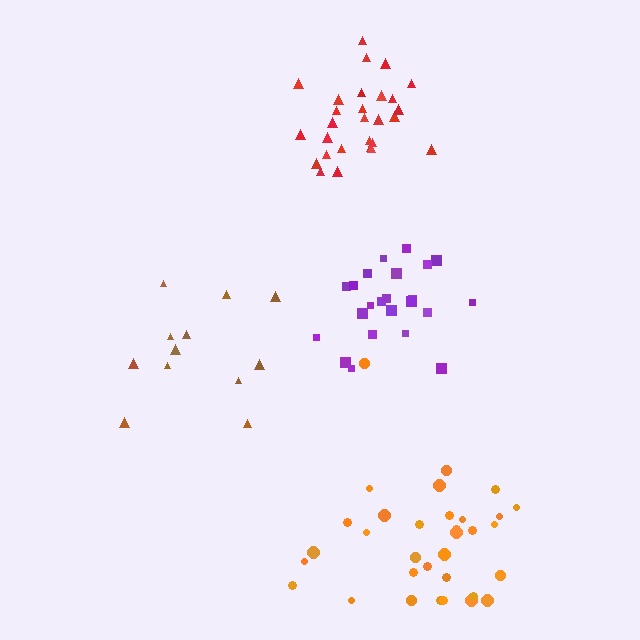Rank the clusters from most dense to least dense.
red, purple, orange, brown.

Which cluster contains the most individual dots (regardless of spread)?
Orange (34).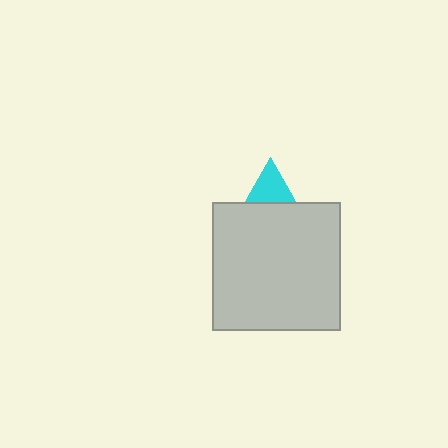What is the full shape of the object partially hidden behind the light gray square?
The partially hidden object is a cyan triangle.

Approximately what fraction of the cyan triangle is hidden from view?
Roughly 69% of the cyan triangle is hidden behind the light gray square.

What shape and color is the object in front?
The object in front is a light gray square.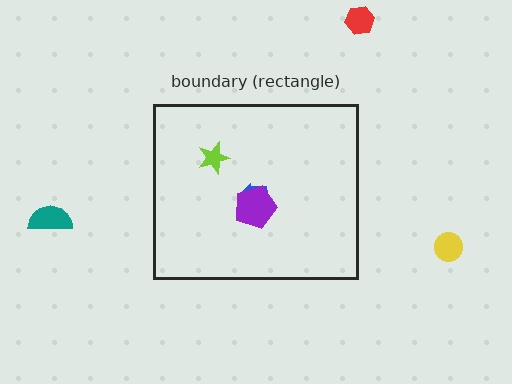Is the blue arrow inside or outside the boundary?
Inside.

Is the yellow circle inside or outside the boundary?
Outside.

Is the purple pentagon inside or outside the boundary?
Inside.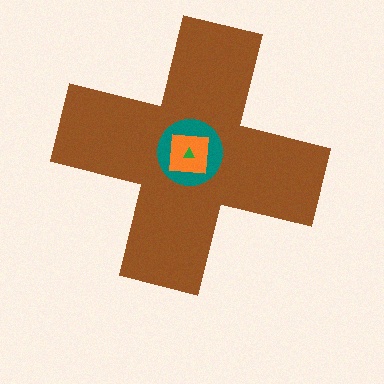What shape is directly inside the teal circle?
The orange square.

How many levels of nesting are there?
4.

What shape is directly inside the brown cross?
The teal circle.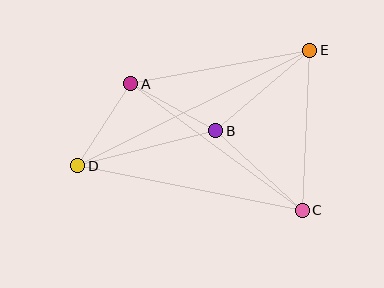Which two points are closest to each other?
Points A and B are closest to each other.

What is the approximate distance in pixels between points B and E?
The distance between B and E is approximately 124 pixels.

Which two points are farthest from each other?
Points D and E are farthest from each other.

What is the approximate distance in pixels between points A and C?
The distance between A and C is approximately 213 pixels.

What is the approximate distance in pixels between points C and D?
The distance between C and D is approximately 229 pixels.